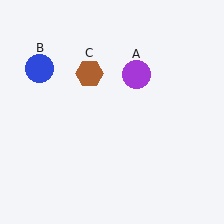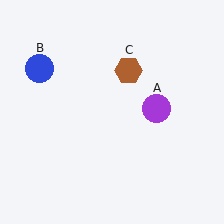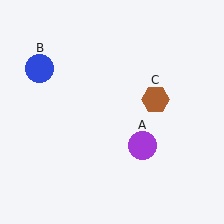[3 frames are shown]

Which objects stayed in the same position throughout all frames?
Blue circle (object B) remained stationary.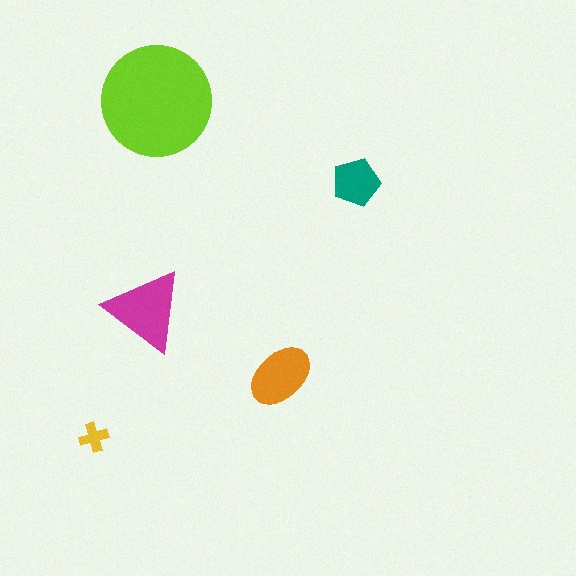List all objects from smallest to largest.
The yellow cross, the teal pentagon, the orange ellipse, the magenta triangle, the lime circle.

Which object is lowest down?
The yellow cross is bottommost.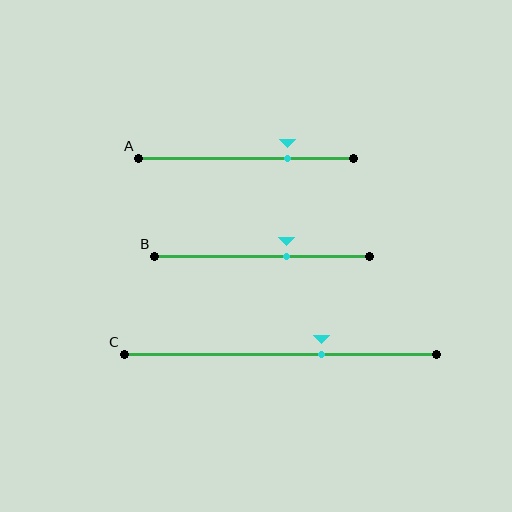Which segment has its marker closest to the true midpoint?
Segment B has its marker closest to the true midpoint.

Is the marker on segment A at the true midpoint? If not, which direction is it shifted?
No, the marker on segment A is shifted to the right by about 19% of the segment length.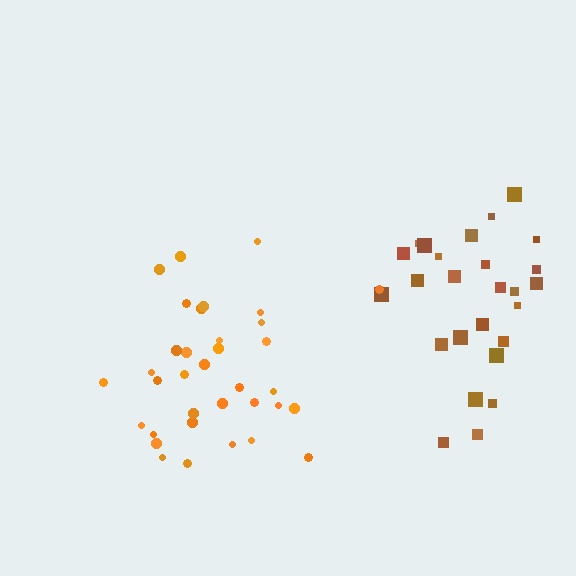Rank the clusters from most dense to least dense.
orange, brown.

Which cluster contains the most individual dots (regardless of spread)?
Orange (35).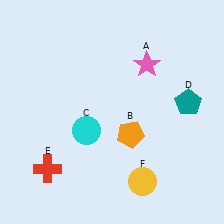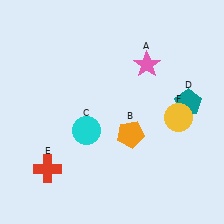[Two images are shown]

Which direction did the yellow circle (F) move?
The yellow circle (F) moved up.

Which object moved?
The yellow circle (F) moved up.